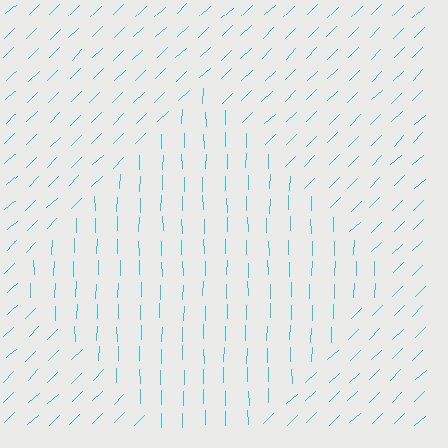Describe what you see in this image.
The image is filled with small cyan line segments. A diamond region in the image has lines oriented differently from the surrounding lines, creating a visible texture boundary.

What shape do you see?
I see a diamond.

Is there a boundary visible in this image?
Yes, there is a texture boundary formed by a change in line orientation.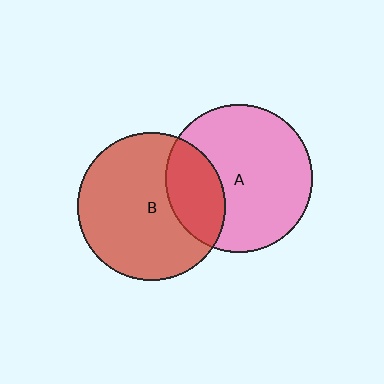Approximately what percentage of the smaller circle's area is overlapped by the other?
Approximately 25%.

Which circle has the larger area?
Circle A (pink).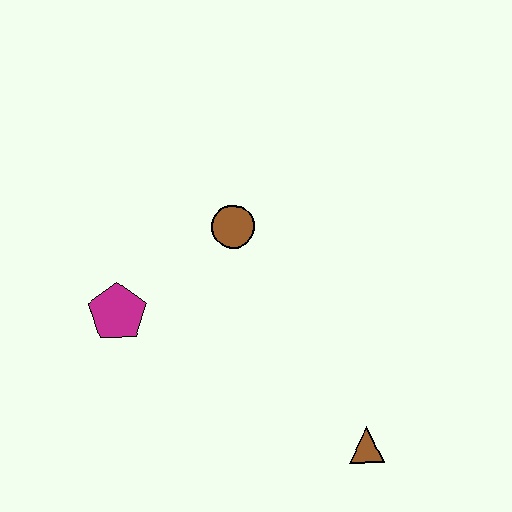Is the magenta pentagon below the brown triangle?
No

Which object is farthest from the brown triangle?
The magenta pentagon is farthest from the brown triangle.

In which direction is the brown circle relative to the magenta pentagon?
The brown circle is to the right of the magenta pentagon.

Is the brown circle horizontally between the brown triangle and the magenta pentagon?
Yes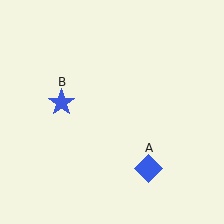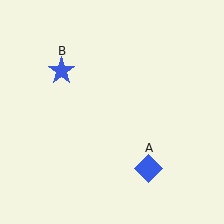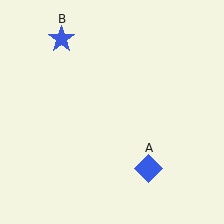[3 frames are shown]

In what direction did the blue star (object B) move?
The blue star (object B) moved up.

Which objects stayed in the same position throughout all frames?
Blue diamond (object A) remained stationary.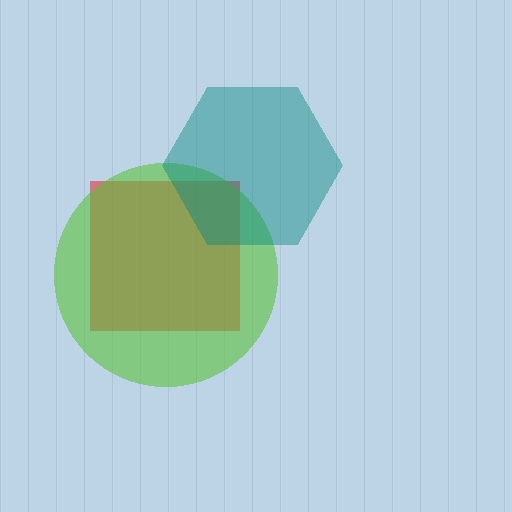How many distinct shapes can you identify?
There are 3 distinct shapes: a red square, a lime circle, a teal hexagon.